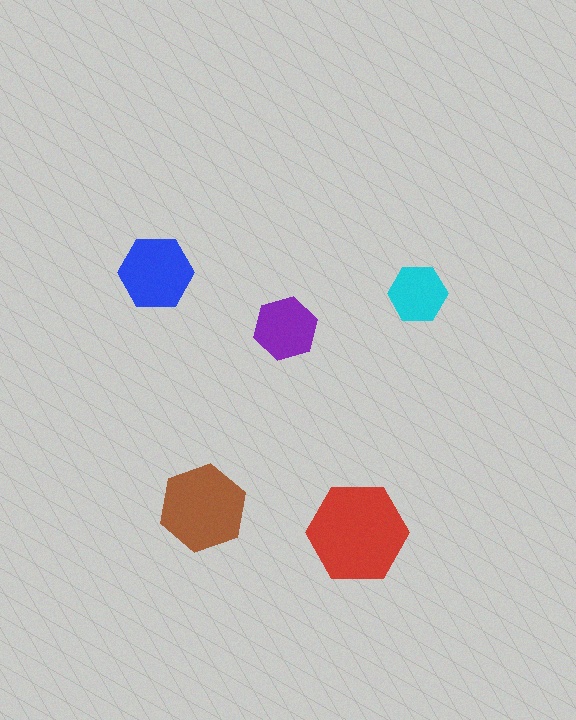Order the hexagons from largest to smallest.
the red one, the brown one, the blue one, the purple one, the cyan one.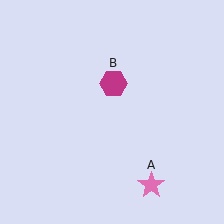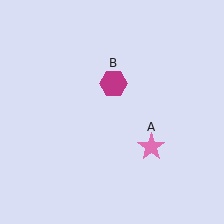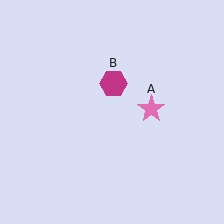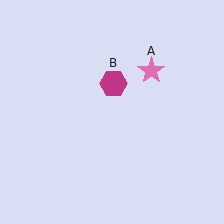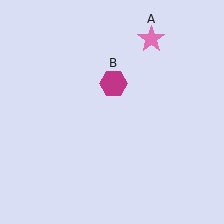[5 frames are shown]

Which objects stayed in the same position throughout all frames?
Magenta hexagon (object B) remained stationary.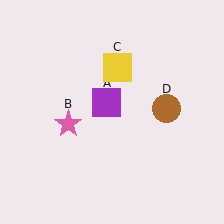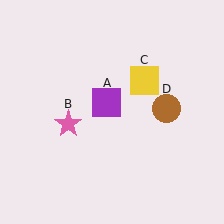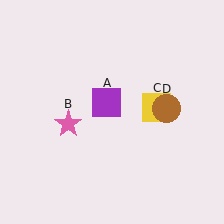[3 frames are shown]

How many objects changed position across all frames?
1 object changed position: yellow square (object C).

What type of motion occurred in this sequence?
The yellow square (object C) rotated clockwise around the center of the scene.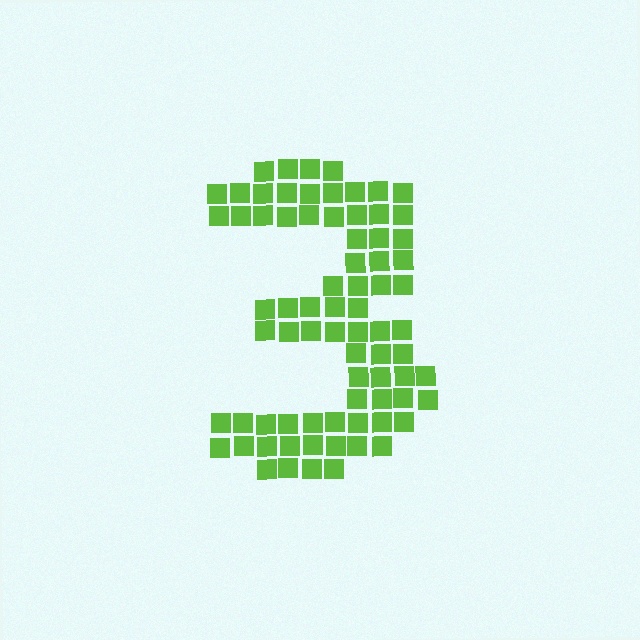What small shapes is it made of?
It is made of small squares.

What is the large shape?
The large shape is the digit 3.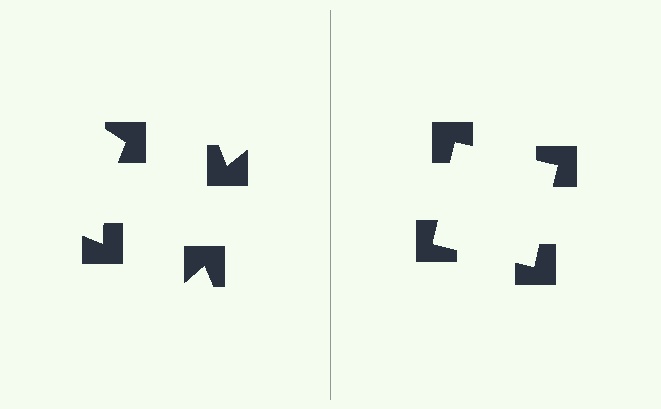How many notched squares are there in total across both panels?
8 — 4 on each side.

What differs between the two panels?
The notched squares are positioned identically on both sides; only the wedge orientations differ. On the right they align to a square; on the left they are misaligned.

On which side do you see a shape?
An illusory square appears on the right side. On the left side the wedge cuts are rotated, so no coherent shape forms.